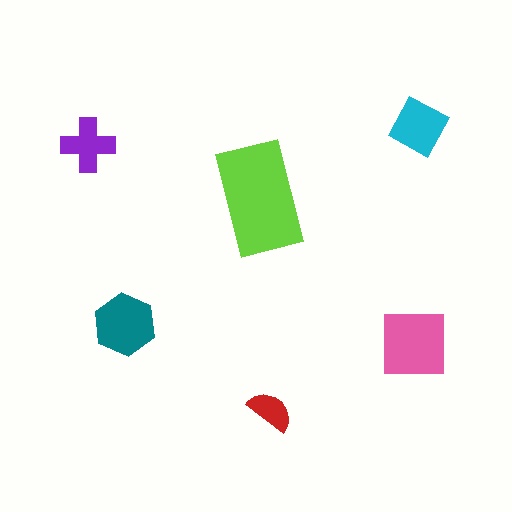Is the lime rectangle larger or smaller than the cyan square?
Larger.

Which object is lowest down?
The red semicircle is bottommost.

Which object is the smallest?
The red semicircle.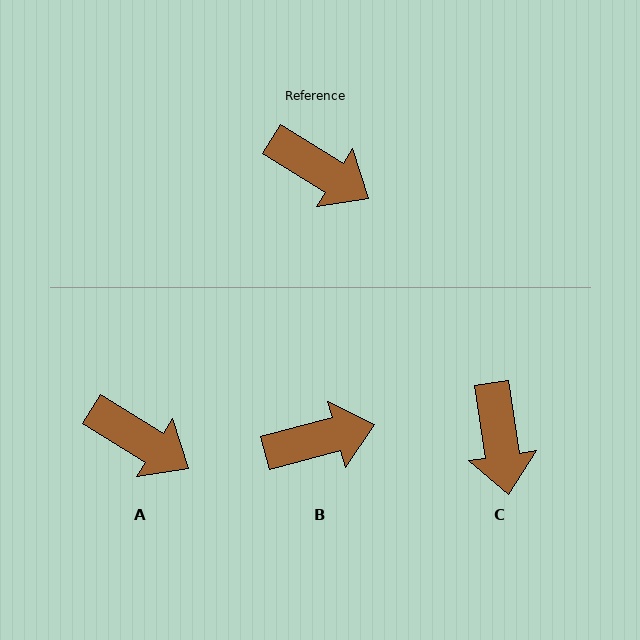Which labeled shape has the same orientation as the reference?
A.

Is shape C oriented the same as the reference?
No, it is off by about 50 degrees.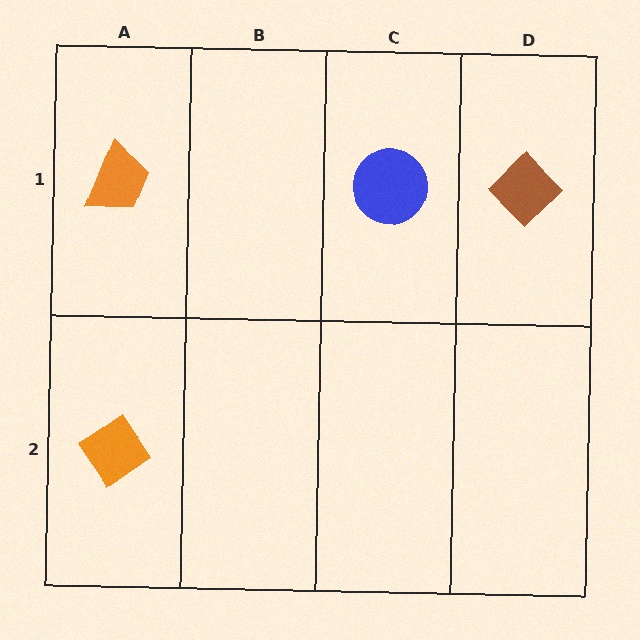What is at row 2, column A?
An orange diamond.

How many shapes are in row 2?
1 shape.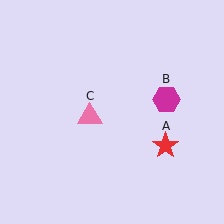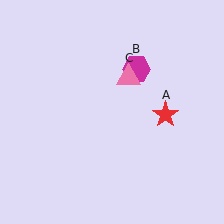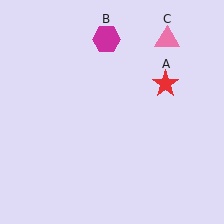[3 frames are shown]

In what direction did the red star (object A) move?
The red star (object A) moved up.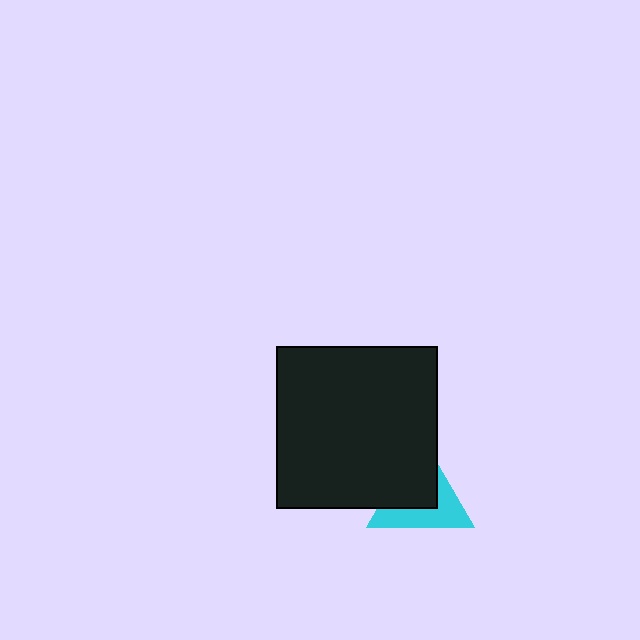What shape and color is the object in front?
The object in front is a black square.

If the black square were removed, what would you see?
You would see the complete cyan triangle.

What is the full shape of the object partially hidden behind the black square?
The partially hidden object is a cyan triangle.